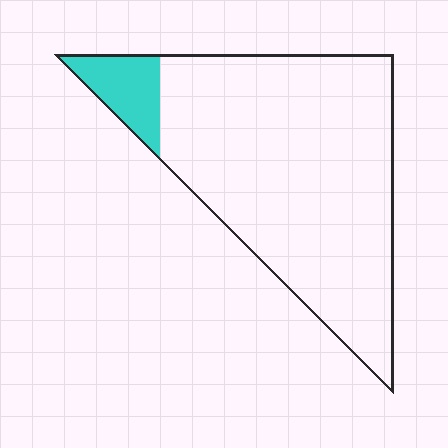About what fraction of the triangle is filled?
About one tenth (1/10).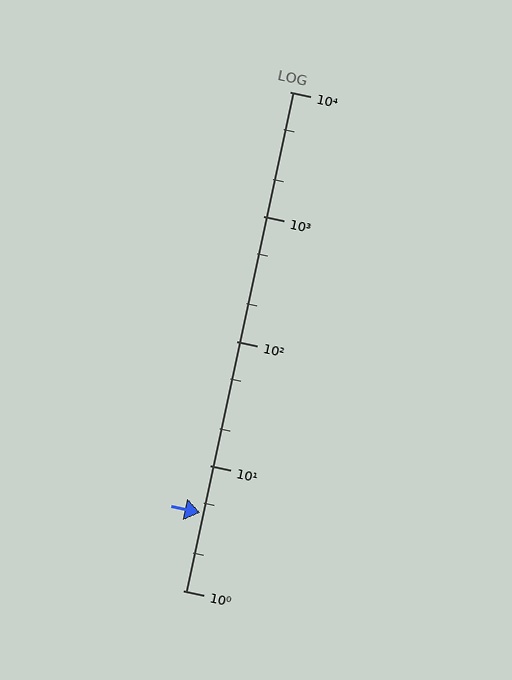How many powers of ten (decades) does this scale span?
The scale spans 4 decades, from 1 to 10000.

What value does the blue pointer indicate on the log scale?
The pointer indicates approximately 4.2.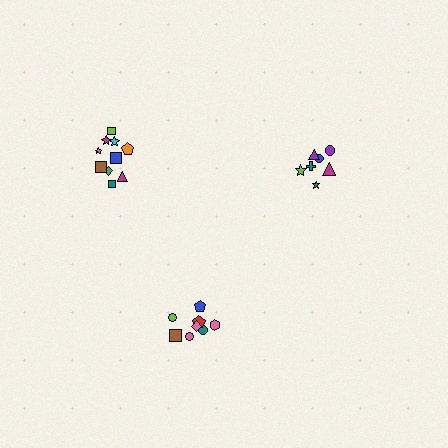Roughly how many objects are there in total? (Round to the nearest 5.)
Roughly 25 objects in total.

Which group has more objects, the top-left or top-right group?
The top-left group.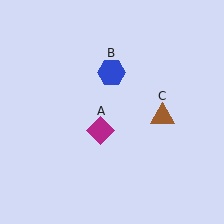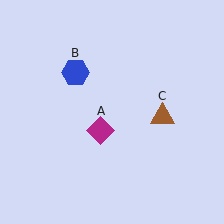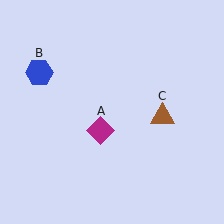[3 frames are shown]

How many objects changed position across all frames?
1 object changed position: blue hexagon (object B).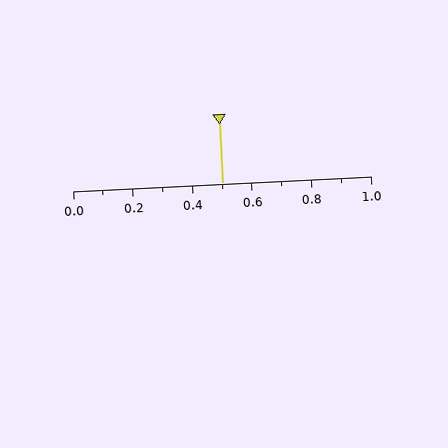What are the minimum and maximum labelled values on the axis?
The axis runs from 0.0 to 1.0.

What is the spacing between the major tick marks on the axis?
The major ticks are spaced 0.2 apart.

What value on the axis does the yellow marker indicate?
The marker indicates approximately 0.5.